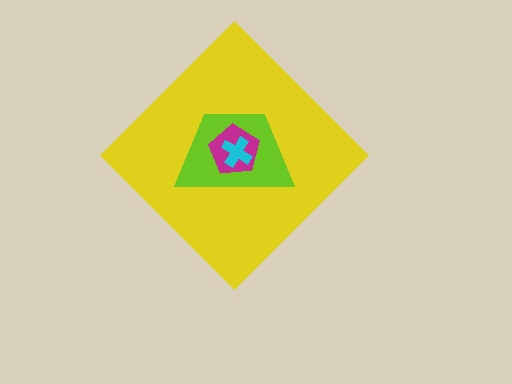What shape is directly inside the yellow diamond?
The lime trapezoid.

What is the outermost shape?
The yellow diamond.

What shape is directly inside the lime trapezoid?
The magenta pentagon.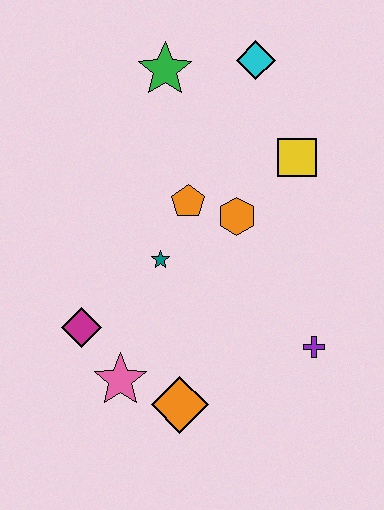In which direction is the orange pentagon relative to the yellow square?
The orange pentagon is to the left of the yellow square.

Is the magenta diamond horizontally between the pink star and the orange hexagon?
No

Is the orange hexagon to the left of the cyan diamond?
Yes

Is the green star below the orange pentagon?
No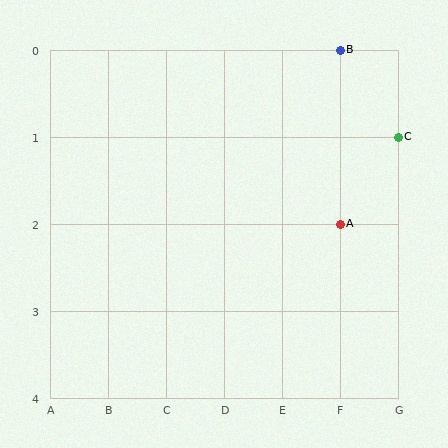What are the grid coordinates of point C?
Point C is at grid coordinates (G, 1).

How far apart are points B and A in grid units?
Points B and A are 2 rows apart.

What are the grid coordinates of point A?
Point A is at grid coordinates (F, 2).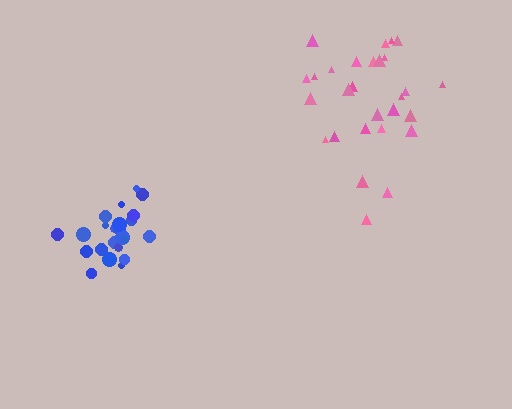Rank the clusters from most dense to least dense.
blue, pink.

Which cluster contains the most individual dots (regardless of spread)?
Pink (28).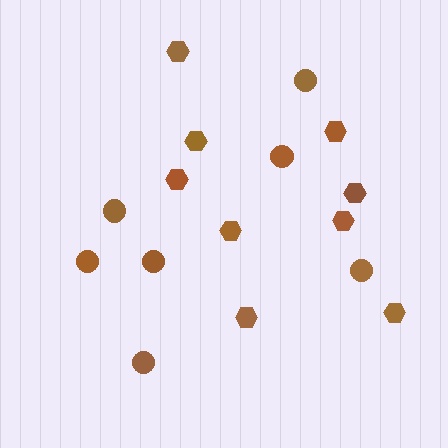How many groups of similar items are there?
There are 2 groups: one group of circles (7) and one group of hexagons (9).